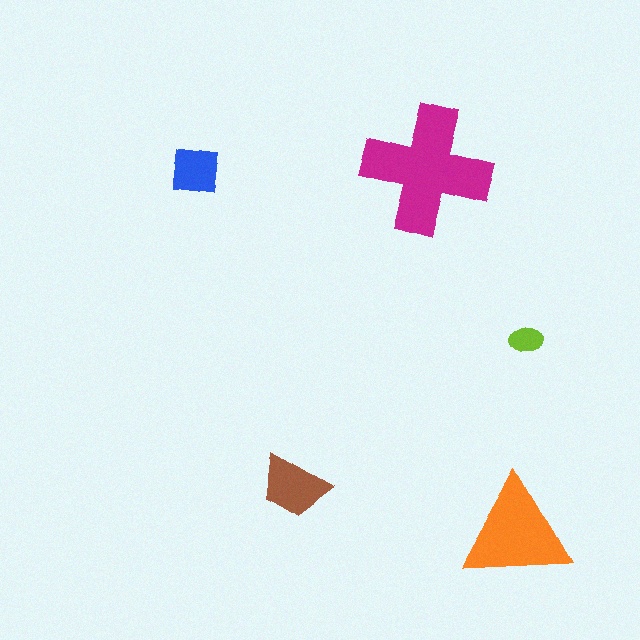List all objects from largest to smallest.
The magenta cross, the orange triangle, the brown trapezoid, the blue square, the lime ellipse.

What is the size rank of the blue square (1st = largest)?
4th.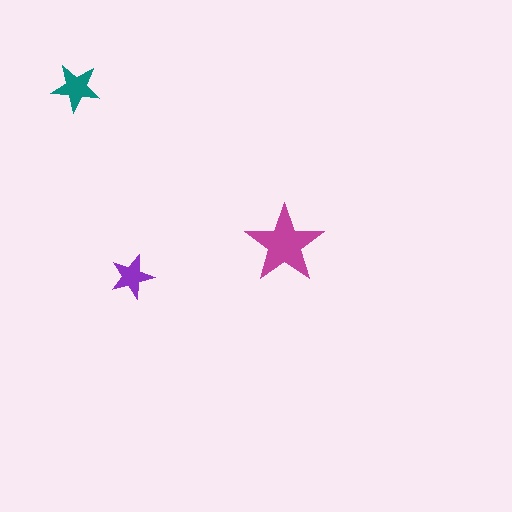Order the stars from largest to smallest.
the magenta one, the teal one, the purple one.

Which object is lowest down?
The purple star is bottommost.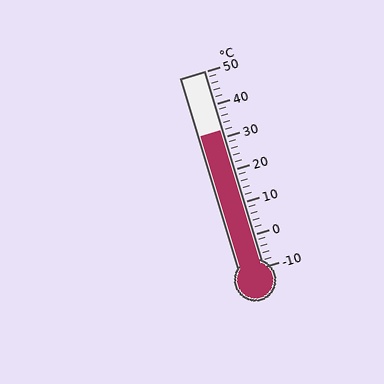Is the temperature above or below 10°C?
The temperature is above 10°C.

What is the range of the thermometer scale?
The thermometer scale ranges from -10°C to 50°C.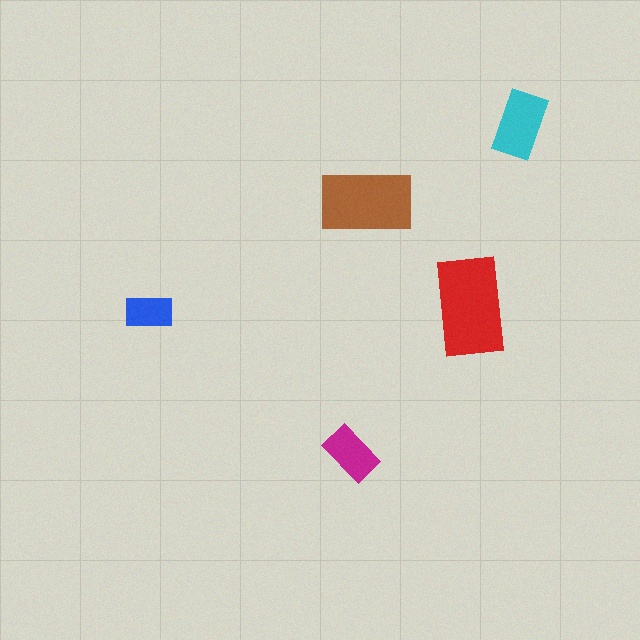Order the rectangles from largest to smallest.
the red one, the brown one, the cyan one, the magenta one, the blue one.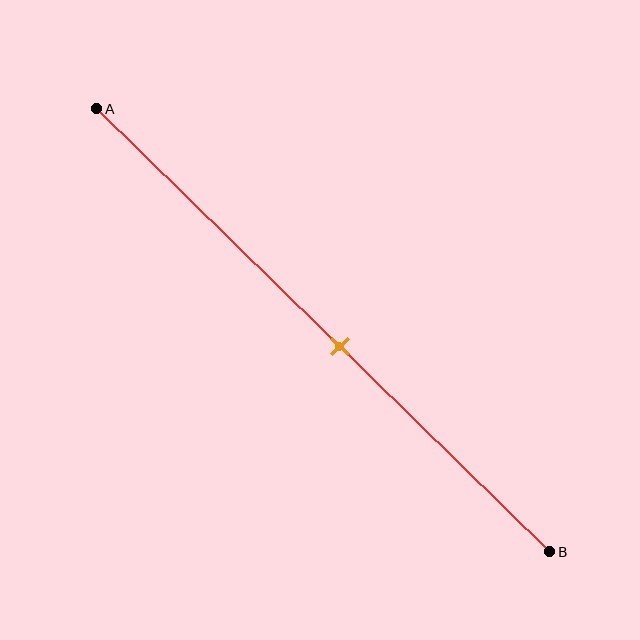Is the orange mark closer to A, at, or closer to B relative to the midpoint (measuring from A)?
The orange mark is closer to point B than the midpoint of segment AB.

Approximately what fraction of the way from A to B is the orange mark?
The orange mark is approximately 55% of the way from A to B.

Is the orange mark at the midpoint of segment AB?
No, the mark is at about 55% from A, not at the 50% midpoint.